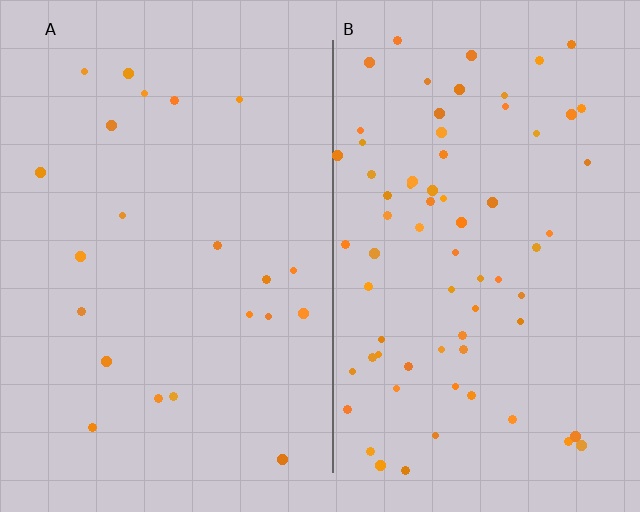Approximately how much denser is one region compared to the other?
Approximately 3.2× — region B over region A.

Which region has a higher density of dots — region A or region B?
B (the right).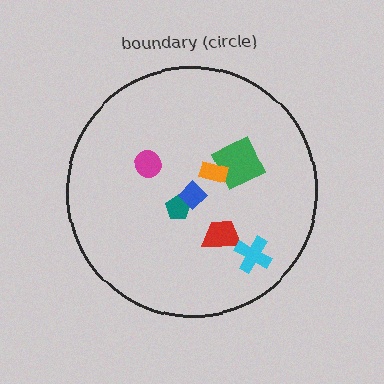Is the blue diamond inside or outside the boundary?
Inside.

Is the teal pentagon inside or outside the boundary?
Inside.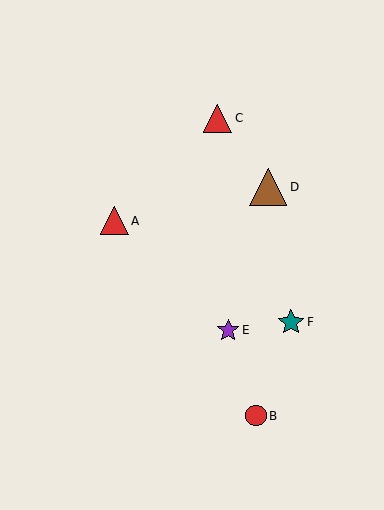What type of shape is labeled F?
Shape F is a teal star.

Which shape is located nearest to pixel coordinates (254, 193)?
The brown triangle (labeled D) at (268, 187) is nearest to that location.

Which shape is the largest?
The brown triangle (labeled D) is the largest.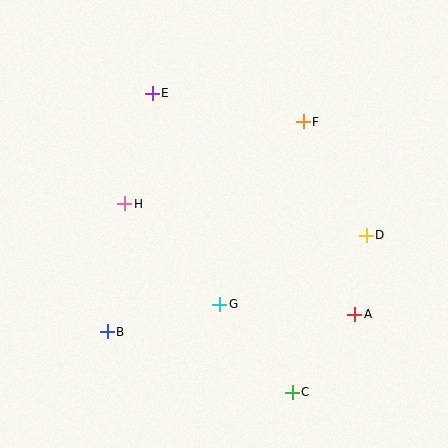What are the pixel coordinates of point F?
Point F is at (303, 122).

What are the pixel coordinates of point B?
Point B is at (107, 332).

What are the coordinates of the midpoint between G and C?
The midpoint between G and C is at (256, 348).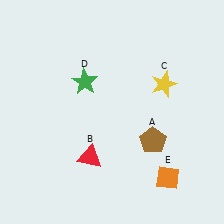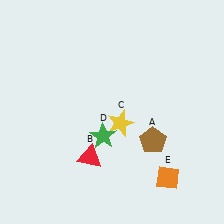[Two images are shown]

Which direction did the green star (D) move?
The green star (D) moved down.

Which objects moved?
The objects that moved are: the yellow star (C), the green star (D).